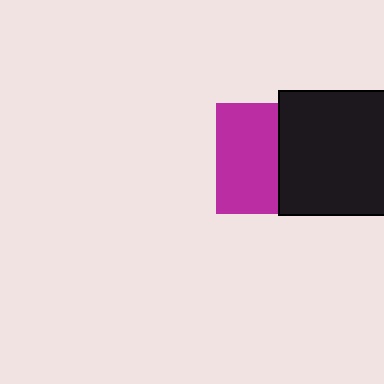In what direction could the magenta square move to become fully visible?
The magenta square could move left. That would shift it out from behind the black square entirely.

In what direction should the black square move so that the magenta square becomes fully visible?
The black square should move right. That is the shortest direction to clear the overlap and leave the magenta square fully visible.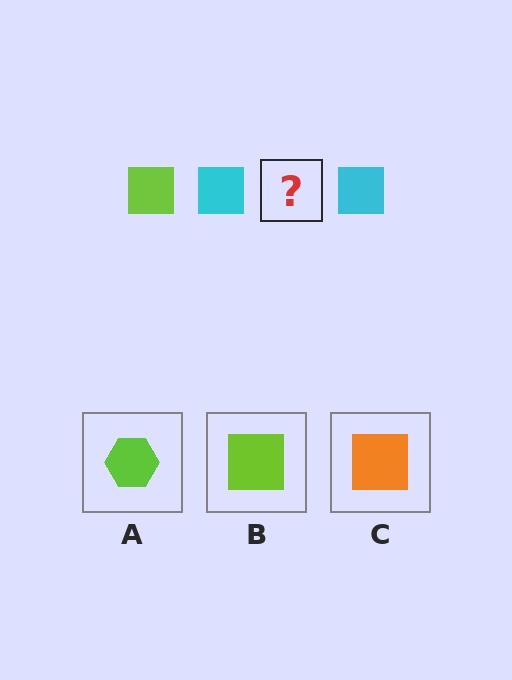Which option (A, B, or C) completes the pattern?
B.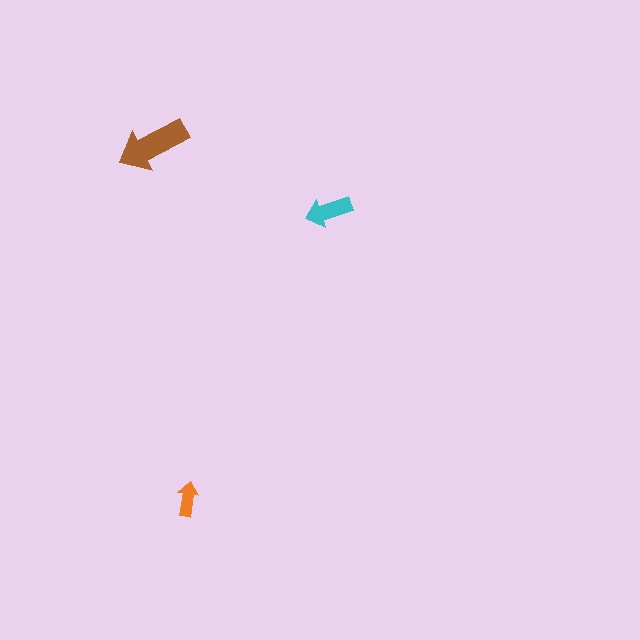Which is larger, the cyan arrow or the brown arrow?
The brown one.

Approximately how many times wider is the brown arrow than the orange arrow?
About 2 times wider.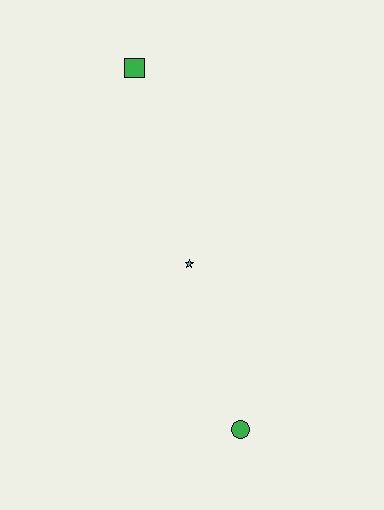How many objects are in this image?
There are 3 objects.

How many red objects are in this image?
There are no red objects.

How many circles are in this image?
There is 1 circle.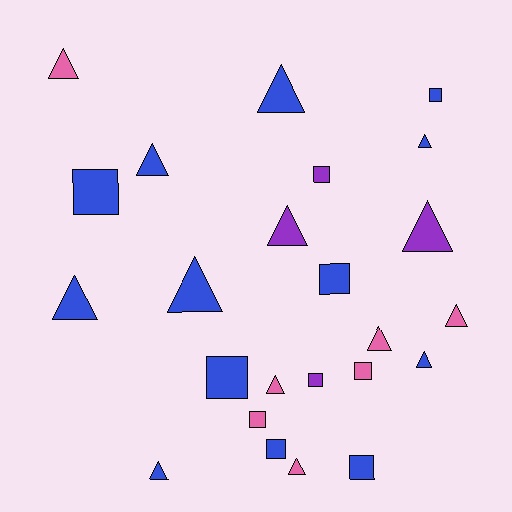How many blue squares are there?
There are 6 blue squares.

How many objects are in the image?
There are 24 objects.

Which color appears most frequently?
Blue, with 13 objects.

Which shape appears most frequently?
Triangle, with 14 objects.